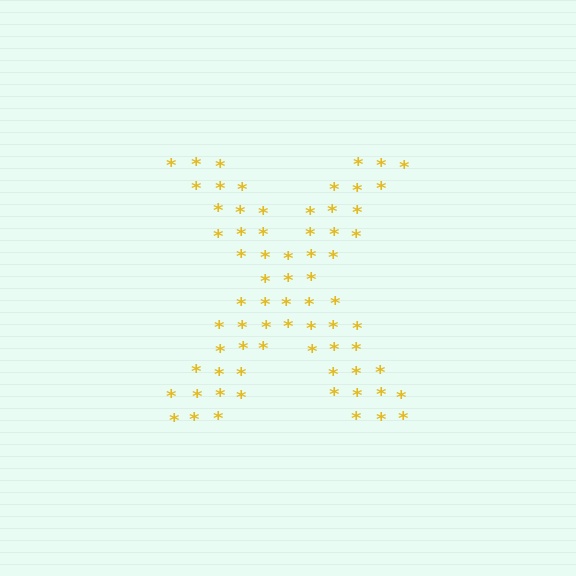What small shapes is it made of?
It is made of small asterisks.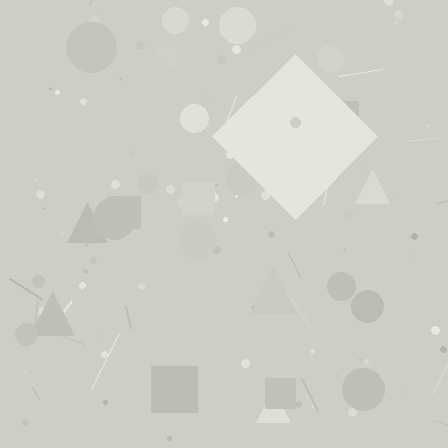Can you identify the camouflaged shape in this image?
The camouflaged shape is a diamond.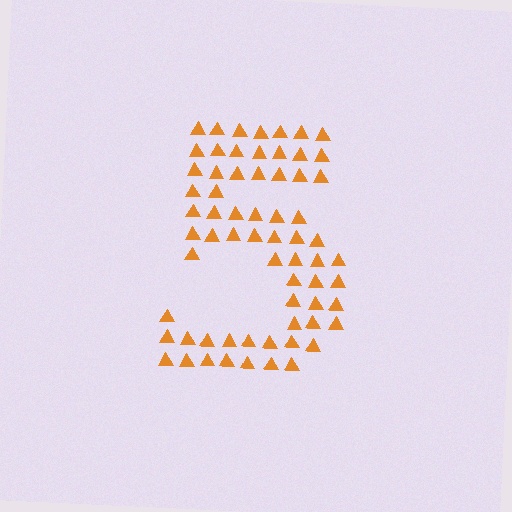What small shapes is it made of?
It is made of small triangles.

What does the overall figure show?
The overall figure shows the digit 5.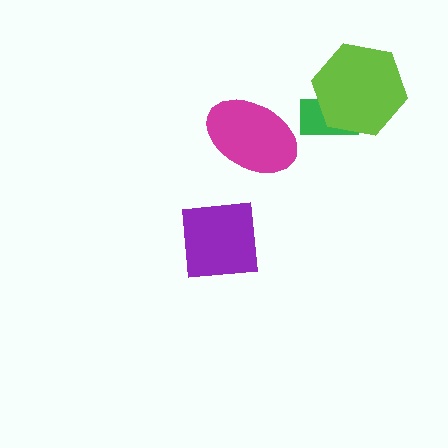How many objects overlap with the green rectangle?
1 object overlaps with the green rectangle.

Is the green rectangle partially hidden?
Yes, it is partially covered by another shape.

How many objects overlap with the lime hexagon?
1 object overlaps with the lime hexagon.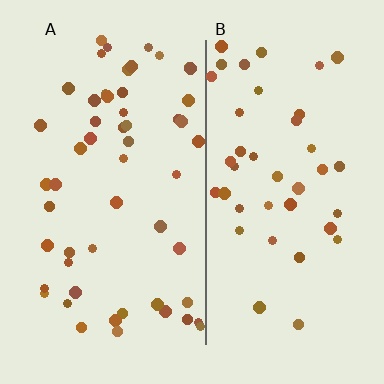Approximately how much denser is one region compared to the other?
Approximately 1.3× — region A over region B.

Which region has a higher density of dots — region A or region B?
A (the left).